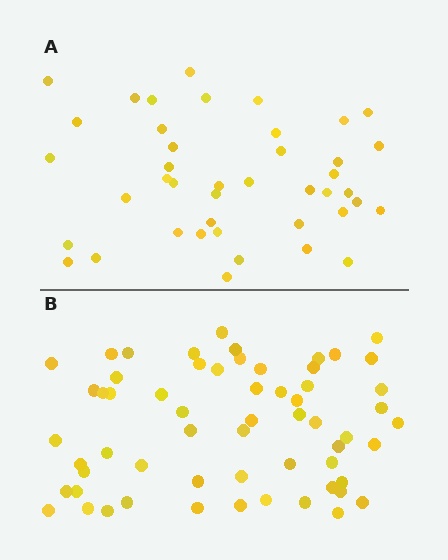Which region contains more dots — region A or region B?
Region B (the bottom region) has more dots.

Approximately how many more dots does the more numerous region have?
Region B has approximately 20 more dots than region A.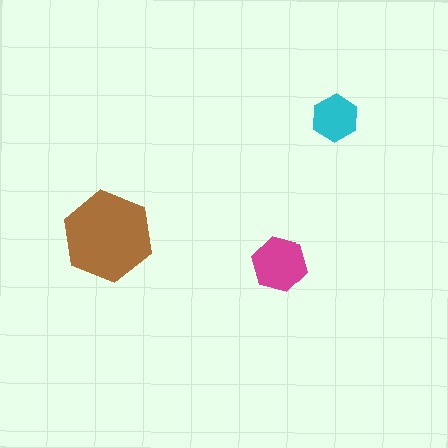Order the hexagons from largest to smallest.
the brown one, the magenta one, the cyan one.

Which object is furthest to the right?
The cyan hexagon is rightmost.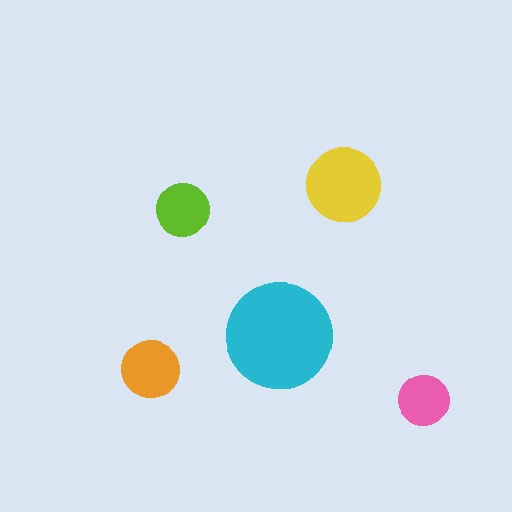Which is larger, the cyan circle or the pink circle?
The cyan one.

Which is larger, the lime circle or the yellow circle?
The yellow one.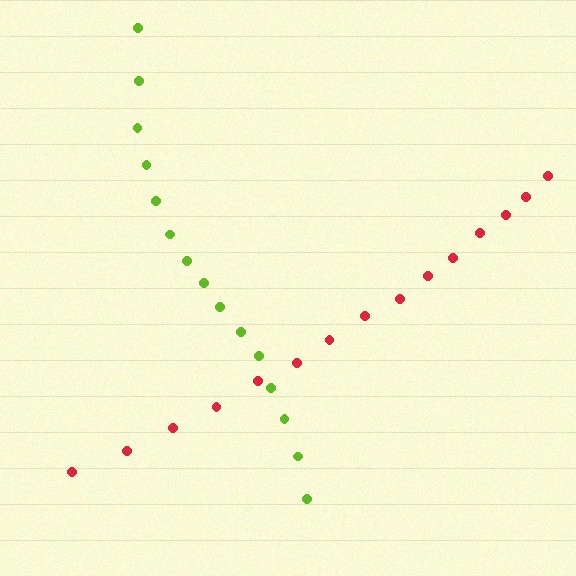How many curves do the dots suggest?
There are 2 distinct paths.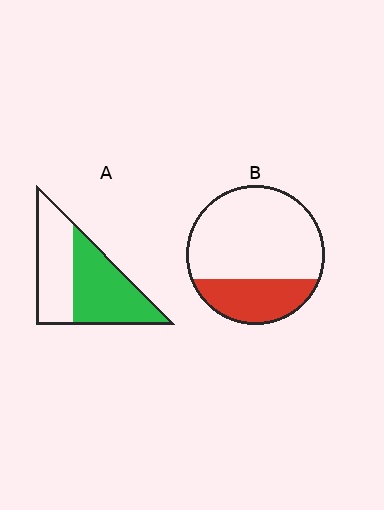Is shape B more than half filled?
No.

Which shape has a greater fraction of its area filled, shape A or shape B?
Shape A.